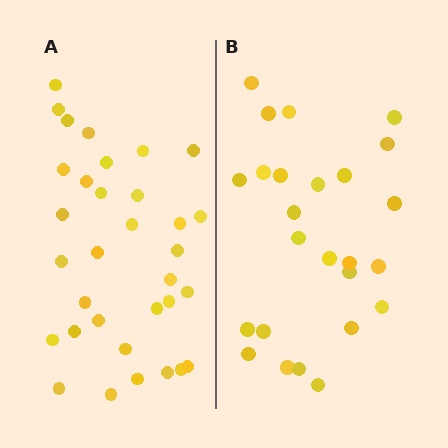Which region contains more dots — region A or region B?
Region A (the left region) has more dots.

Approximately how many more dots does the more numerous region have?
Region A has roughly 8 or so more dots than region B.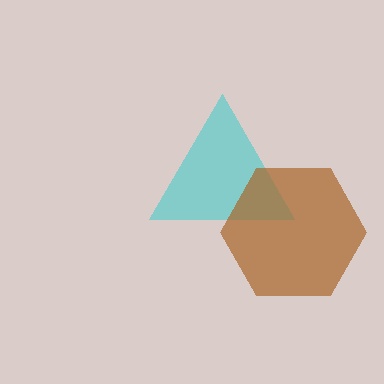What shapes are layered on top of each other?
The layered shapes are: a cyan triangle, a brown hexagon.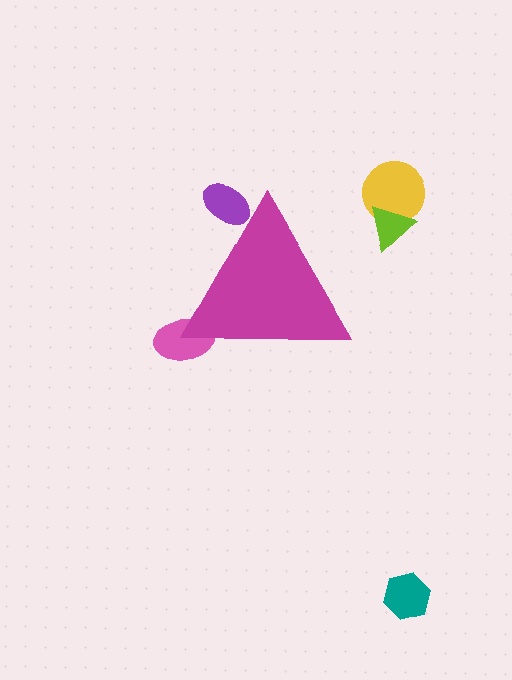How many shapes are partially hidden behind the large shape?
2 shapes are partially hidden.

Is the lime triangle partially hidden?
No, the lime triangle is fully visible.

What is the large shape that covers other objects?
A magenta triangle.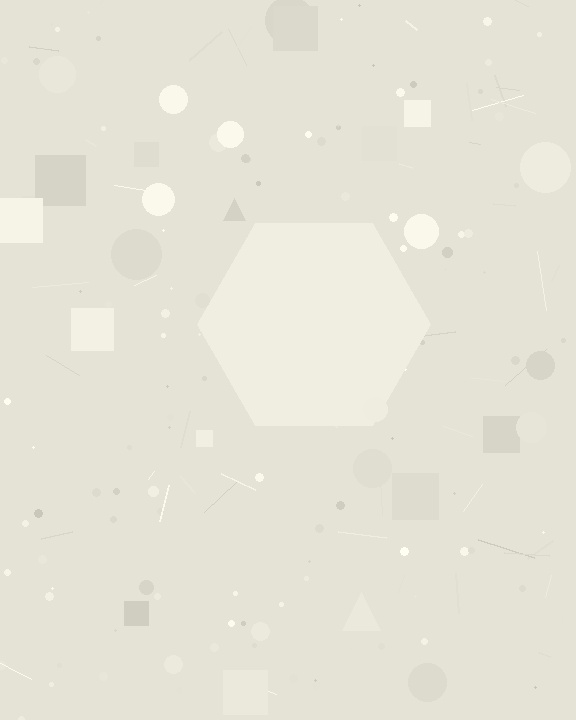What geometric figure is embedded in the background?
A hexagon is embedded in the background.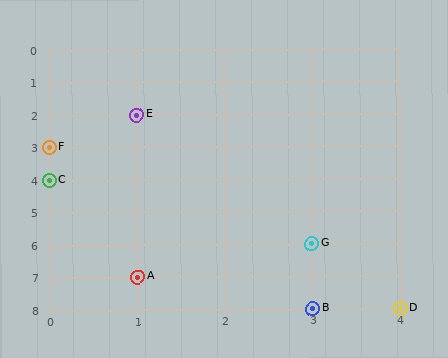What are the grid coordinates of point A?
Point A is at grid coordinates (1, 7).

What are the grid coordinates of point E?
Point E is at grid coordinates (1, 2).